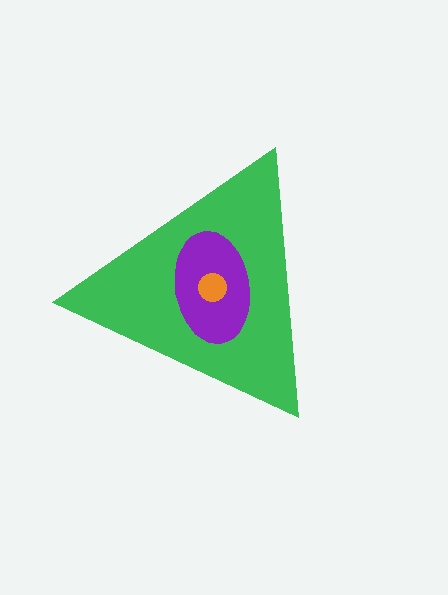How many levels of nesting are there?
3.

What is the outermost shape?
The green triangle.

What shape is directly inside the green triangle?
The purple ellipse.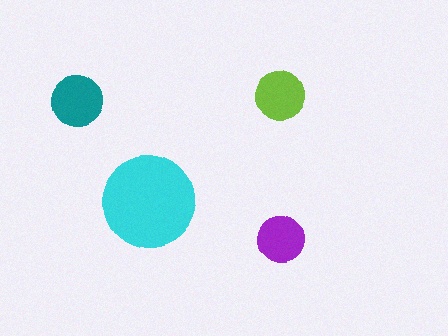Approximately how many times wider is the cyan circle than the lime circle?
About 2 times wider.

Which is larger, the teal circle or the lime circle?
The teal one.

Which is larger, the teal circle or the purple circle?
The teal one.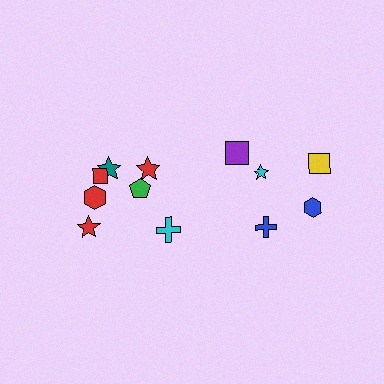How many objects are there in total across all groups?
There are 12 objects.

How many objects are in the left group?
There are 7 objects.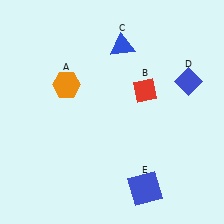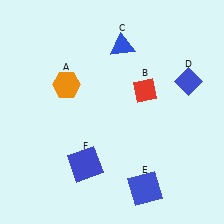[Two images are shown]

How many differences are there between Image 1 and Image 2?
There is 1 difference between the two images.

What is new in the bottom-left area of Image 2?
A blue square (F) was added in the bottom-left area of Image 2.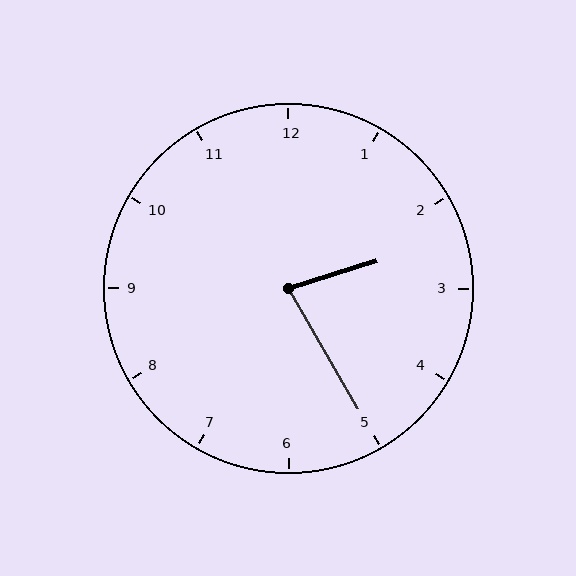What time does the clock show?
2:25.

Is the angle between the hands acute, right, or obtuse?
It is acute.